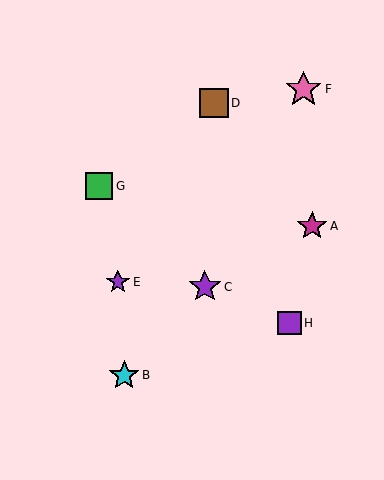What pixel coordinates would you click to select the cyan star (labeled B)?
Click at (124, 375) to select the cyan star B.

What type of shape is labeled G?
Shape G is a green square.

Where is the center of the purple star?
The center of the purple star is at (118, 282).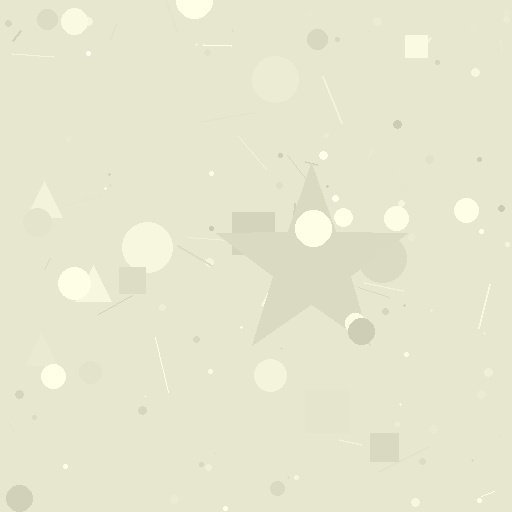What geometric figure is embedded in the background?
A star is embedded in the background.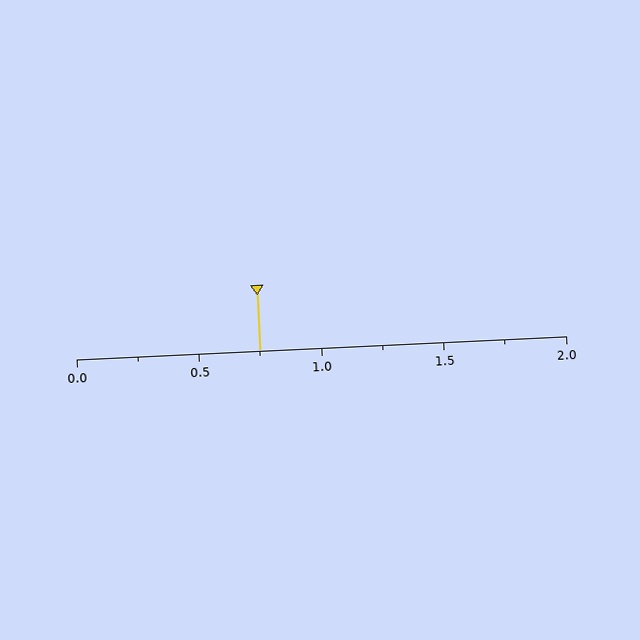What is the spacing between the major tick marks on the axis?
The major ticks are spaced 0.5 apart.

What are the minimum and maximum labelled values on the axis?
The axis runs from 0.0 to 2.0.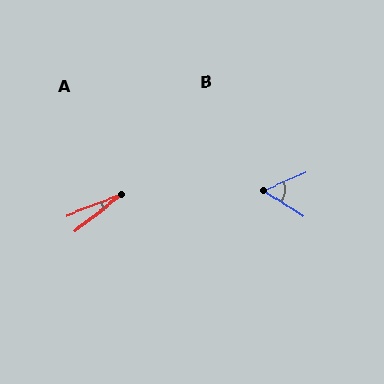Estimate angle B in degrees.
Approximately 56 degrees.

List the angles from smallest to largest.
A (18°), B (56°).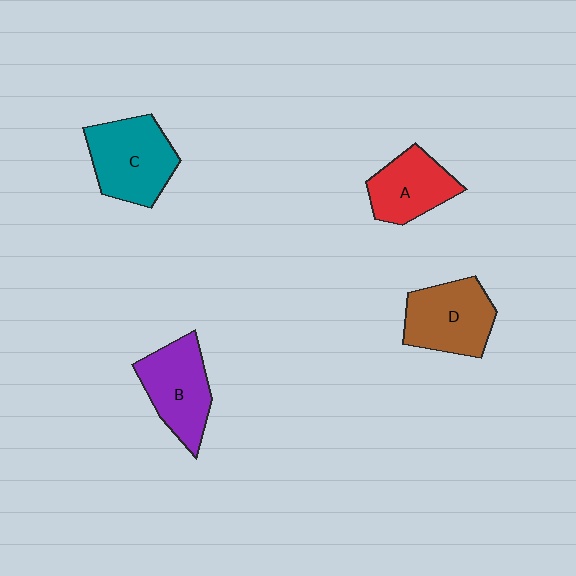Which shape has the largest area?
Shape C (teal).